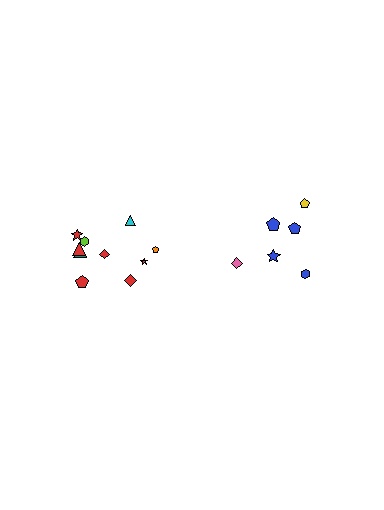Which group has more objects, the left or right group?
The left group.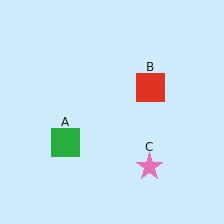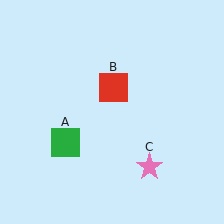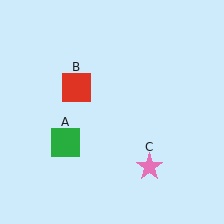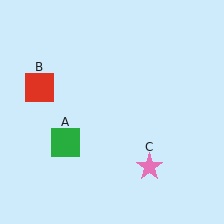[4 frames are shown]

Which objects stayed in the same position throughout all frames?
Green square (object A) and pink star (object C) remained stationary.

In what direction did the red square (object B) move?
The red square (object B) moved left.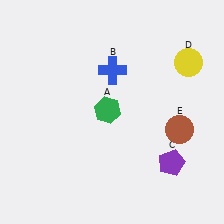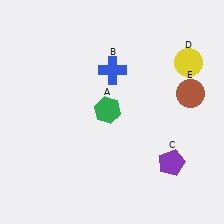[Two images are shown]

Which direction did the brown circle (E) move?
The brown circle (E) moved up.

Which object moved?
The brown circle (E) moved up.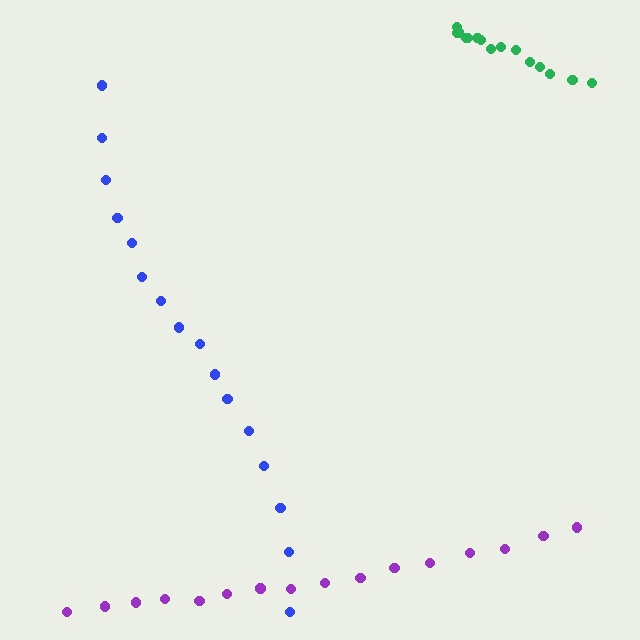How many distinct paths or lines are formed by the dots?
There are 3 distinct paths.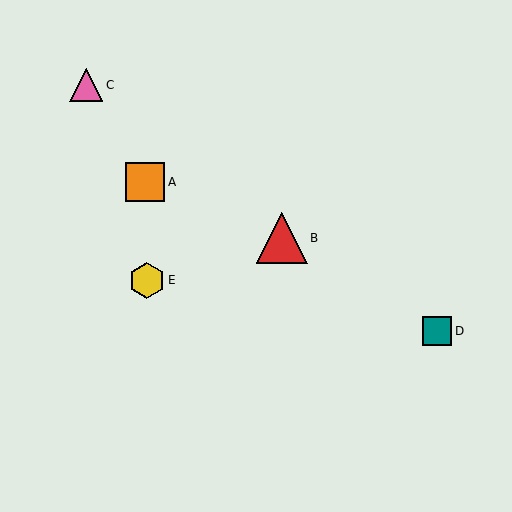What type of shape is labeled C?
Shape C is a pink triangle.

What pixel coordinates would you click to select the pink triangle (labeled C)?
Click at (86, 85) to select the pink triangle C.